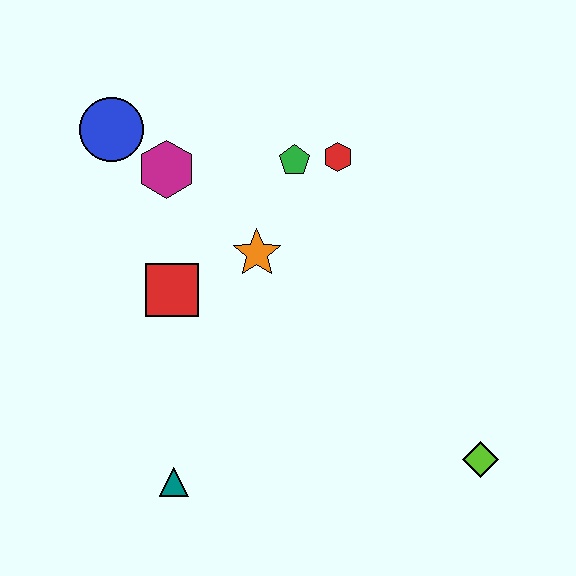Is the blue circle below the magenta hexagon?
No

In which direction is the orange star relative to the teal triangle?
The orange star is above the teal triangle.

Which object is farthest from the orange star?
The lime diamond is farthest from the orange star.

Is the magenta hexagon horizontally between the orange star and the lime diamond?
No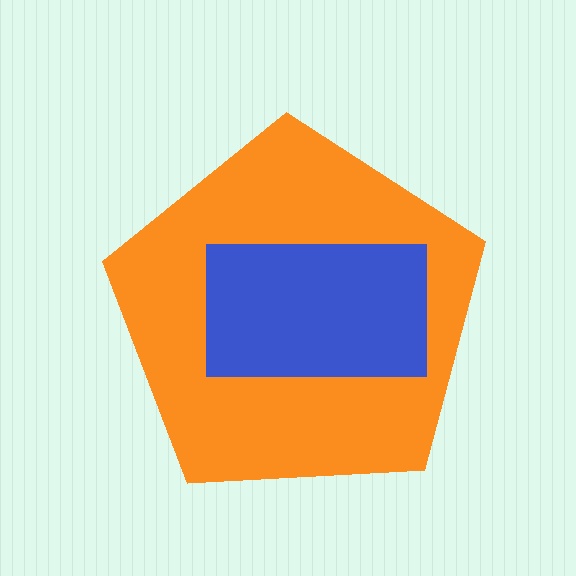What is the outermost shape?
The orange pentagon.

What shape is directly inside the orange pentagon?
The blue rectangle.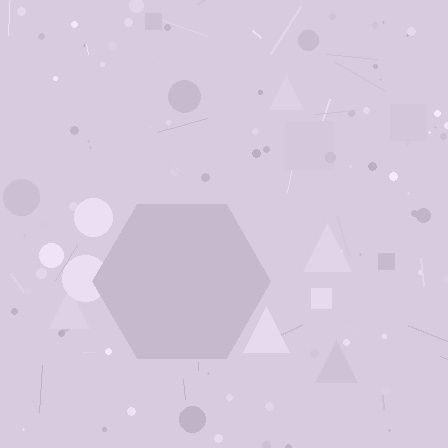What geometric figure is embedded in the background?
A hexagon is embedded in the background.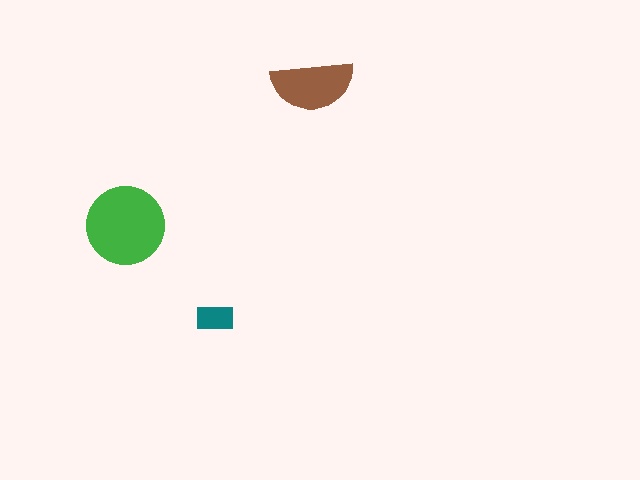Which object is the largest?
The green circle.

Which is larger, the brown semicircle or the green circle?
The green circle.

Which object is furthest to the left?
The green circle is leftmost.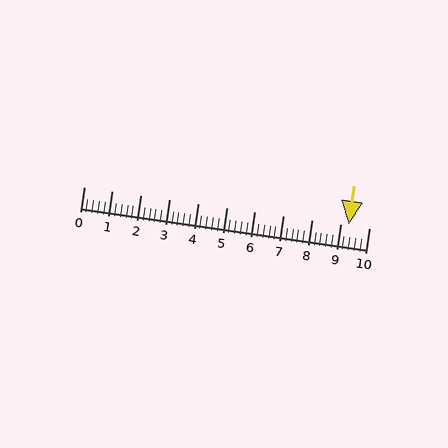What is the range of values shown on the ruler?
The ruler shows values from 0 to 10.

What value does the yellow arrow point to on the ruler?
The yellow arrow points to approximately 9.3.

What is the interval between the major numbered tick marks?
The major tick marks are spaced 1 units apart.